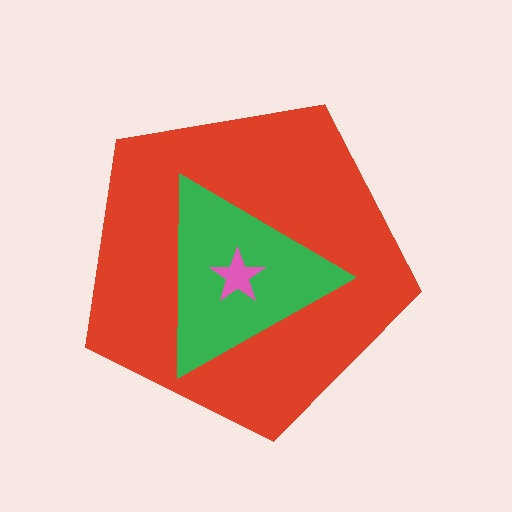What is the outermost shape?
The red pentagon.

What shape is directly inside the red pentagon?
The green triangle.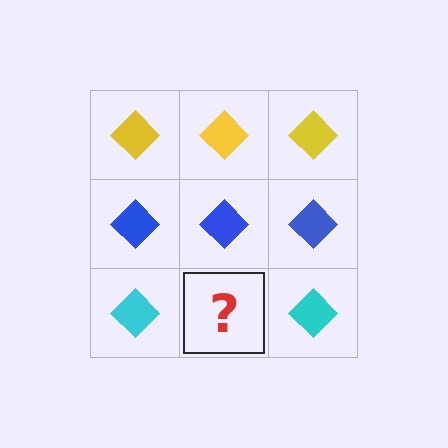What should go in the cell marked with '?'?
The missing cell should contain a cyan diamond.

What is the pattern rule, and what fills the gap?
The rule is that each row has a consistent color. The gap should be filled with a cyan diamond.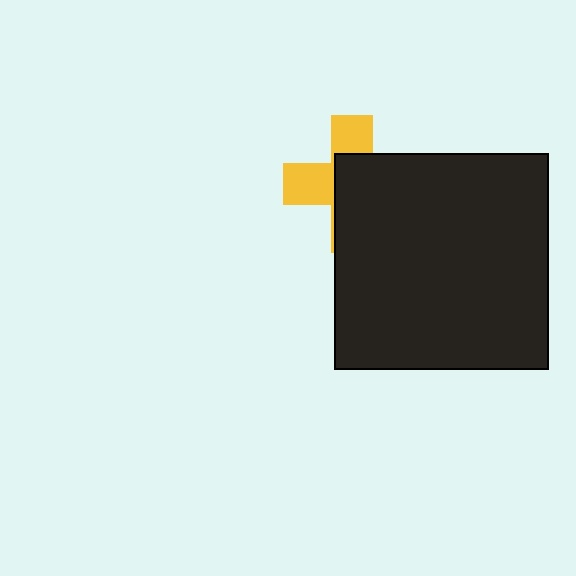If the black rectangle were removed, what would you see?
You would see the complete yellow cross.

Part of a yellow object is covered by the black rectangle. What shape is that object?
It is a cross.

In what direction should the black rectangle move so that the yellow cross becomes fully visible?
The black rectangle should move toward the lower-right. That is the shortest direction to clear the overlap and leave the yellow cross fully visible.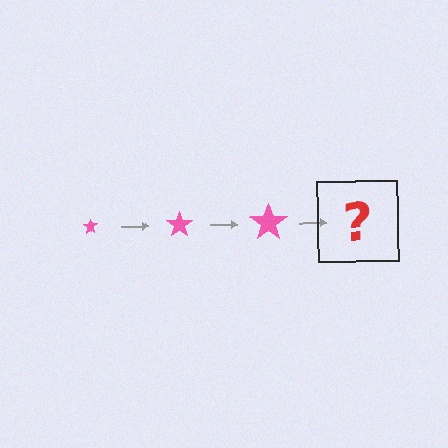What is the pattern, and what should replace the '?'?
The pattern is that the star gets progressively larger each step. The '?' should be a pink star, larger than the previous one.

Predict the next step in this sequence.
The next step is a pink star, larger than the previous one.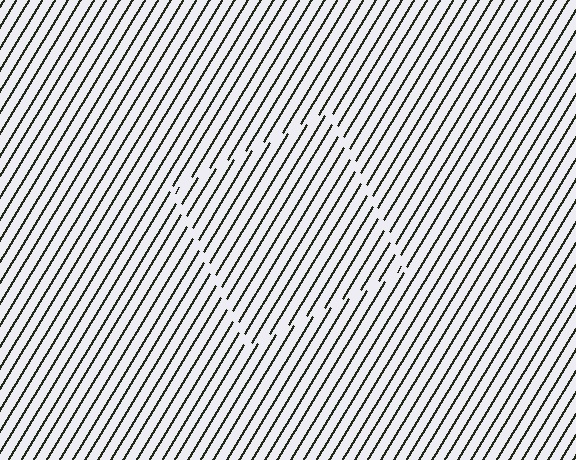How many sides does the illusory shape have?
4 sides — the line-ends trace a square.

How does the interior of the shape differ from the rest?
The interior of the shape contains the same grating, shifted by half a period — the contour is defined by the phase discontinuity where line-ends from the inner and outer gratings abut.